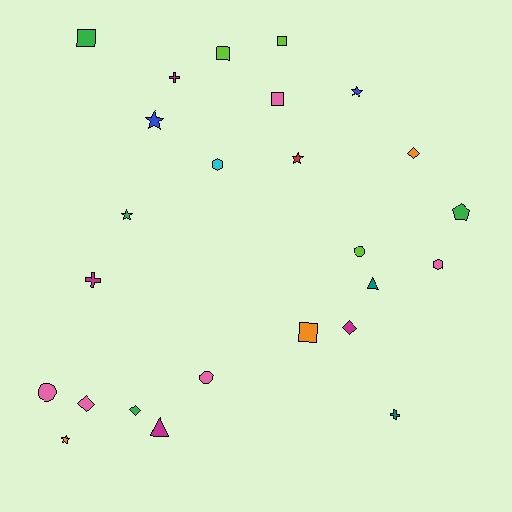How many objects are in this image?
There are 25 objects.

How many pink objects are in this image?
There are 5 pink objects.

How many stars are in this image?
There are 5 stars.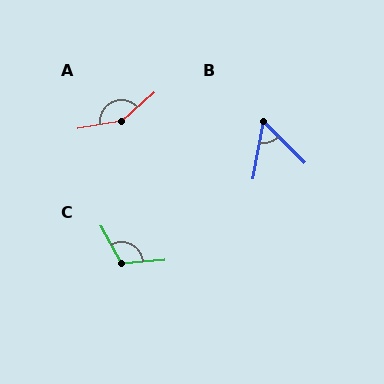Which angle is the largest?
A, at approximately 149 degrees.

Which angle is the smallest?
B, at approximately 55 degrees.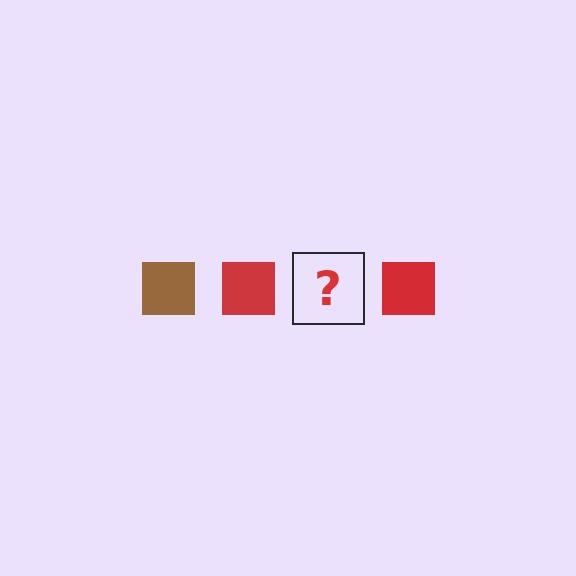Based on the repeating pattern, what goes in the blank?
The blank should be a brown square.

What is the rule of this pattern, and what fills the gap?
The rule is that the pattern cycles through brown, red squares. The gap should be filled with a brown square.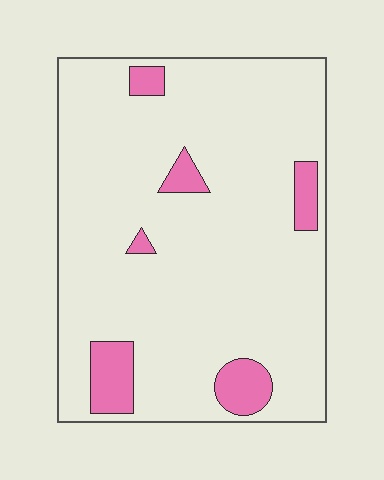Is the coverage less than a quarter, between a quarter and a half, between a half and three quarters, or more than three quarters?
Less than a quarter.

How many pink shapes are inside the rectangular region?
6.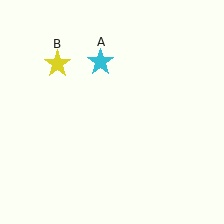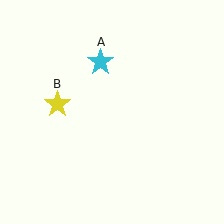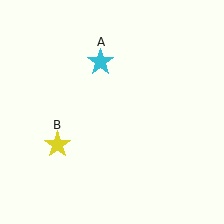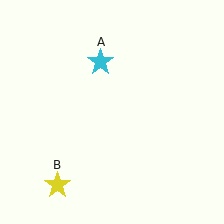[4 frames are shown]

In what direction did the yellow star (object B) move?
The yellow star (object B) moved down.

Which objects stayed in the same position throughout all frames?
Cyan star (object A) remained stationary.